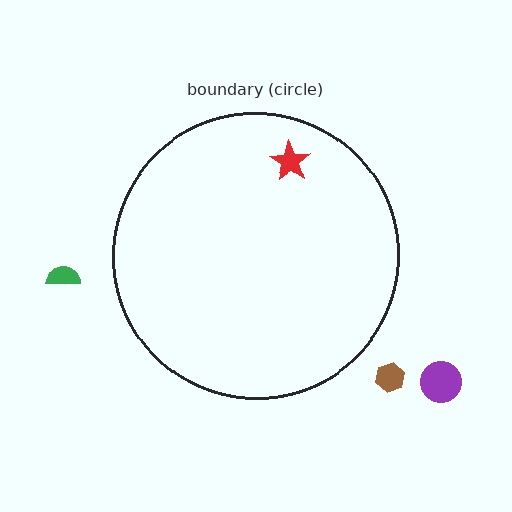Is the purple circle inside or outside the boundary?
Outside.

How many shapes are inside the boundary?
1 inside, 3 outside.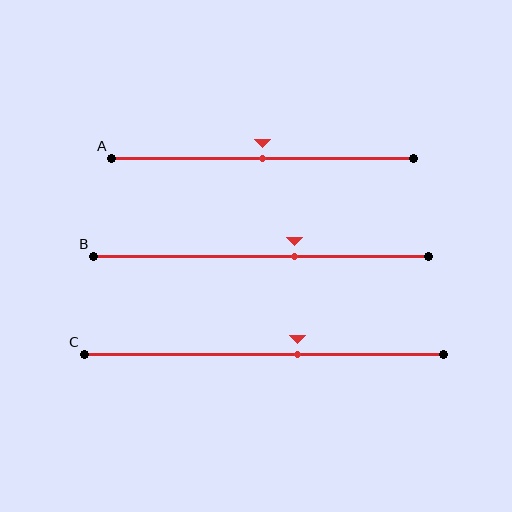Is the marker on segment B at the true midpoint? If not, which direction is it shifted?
No, the marker on segment B is shifted to the right by about 10% of the segment length.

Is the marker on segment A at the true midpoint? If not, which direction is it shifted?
Yes, the marker on segment A is at the true midpoint.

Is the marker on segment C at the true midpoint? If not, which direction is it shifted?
No, the marker on segment C is shifted to the right by about 9% of the segment length.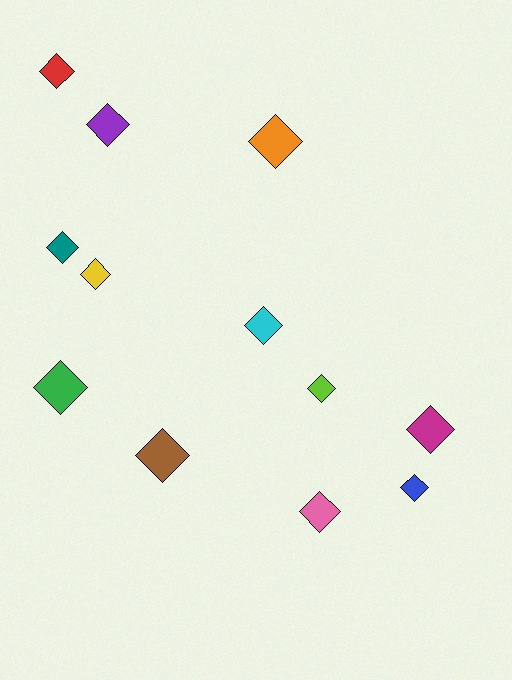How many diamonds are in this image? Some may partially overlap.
There are 12 diamonds.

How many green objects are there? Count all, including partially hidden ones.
There is 1 green object.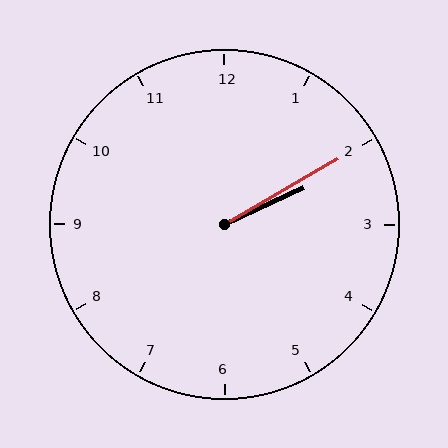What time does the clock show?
2:10.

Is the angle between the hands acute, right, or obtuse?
It is acute.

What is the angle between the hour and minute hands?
Approximately 5 degrees.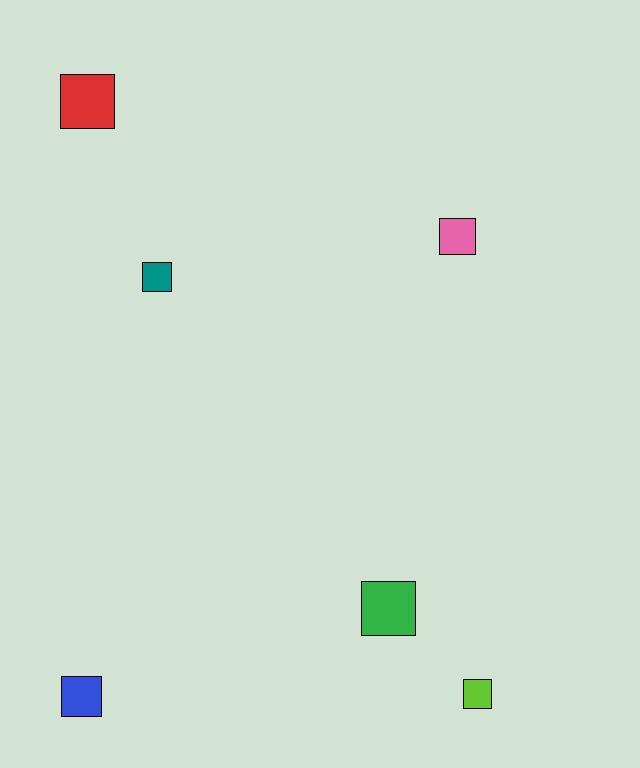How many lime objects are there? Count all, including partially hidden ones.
There is 1 lime object.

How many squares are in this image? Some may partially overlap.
There are 6 squares.